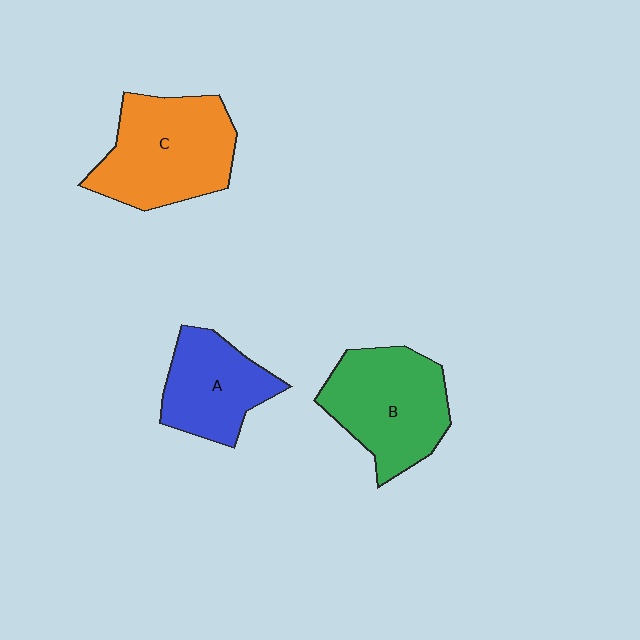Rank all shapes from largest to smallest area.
From largest to smallest: C (orange), B (green), A (blue).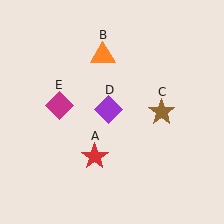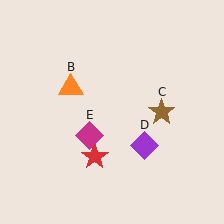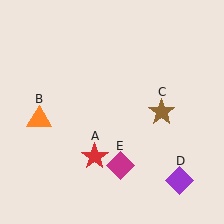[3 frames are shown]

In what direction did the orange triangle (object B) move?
The orange triangle (object B) moved down and to the left.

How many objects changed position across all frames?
3 objects changed position: orange triangle (object B), purple diamond (object D), magenta diamond (object E).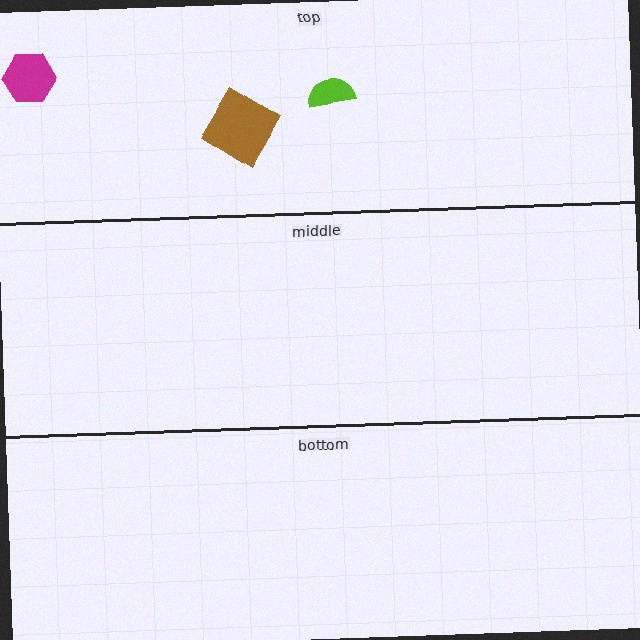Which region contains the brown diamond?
The top region.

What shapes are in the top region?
The brown diamond, the magenta hexagon, the lime semicircle.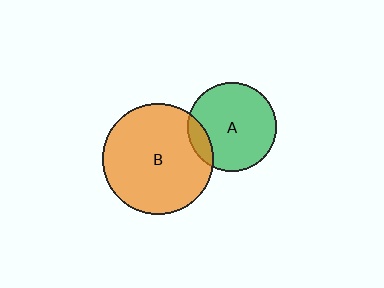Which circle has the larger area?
Circle B (orange).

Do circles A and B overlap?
Yes.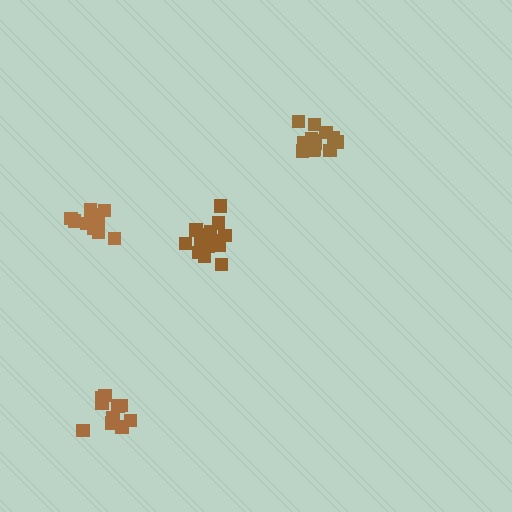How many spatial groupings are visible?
There are 4 spatial groupings.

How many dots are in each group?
Group 1: 14 dots, Group 2: 14 dots, Group 3: 14 dots, Group 4: 10 dots (52 total).